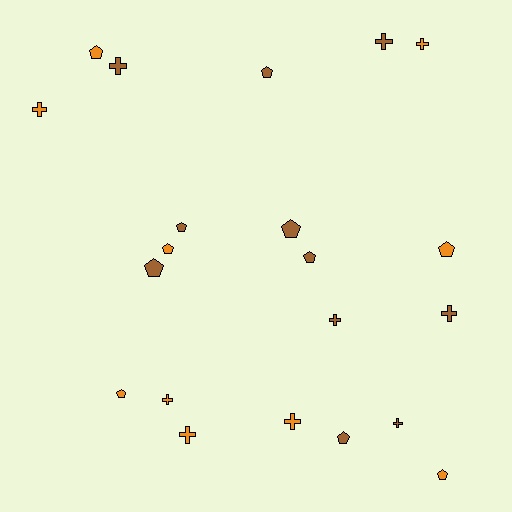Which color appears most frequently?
Brown, with 11 objects.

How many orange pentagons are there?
There are 5 orange pentagons.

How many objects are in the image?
There are 21 objects.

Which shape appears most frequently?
Pentagon, with 11 objects.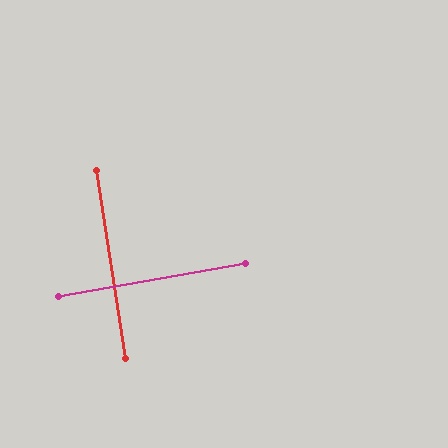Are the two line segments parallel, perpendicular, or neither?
Perpendicular — they meet at approximately 89°.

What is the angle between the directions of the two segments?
Approximately 89 degrees.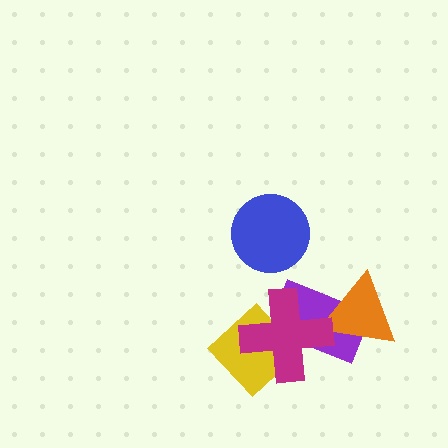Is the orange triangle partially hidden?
Yes, it is partially covered by another shape.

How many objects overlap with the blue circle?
0 objects overlap with the blue circle.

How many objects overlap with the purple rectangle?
3 objects overlap with the purple rectangle.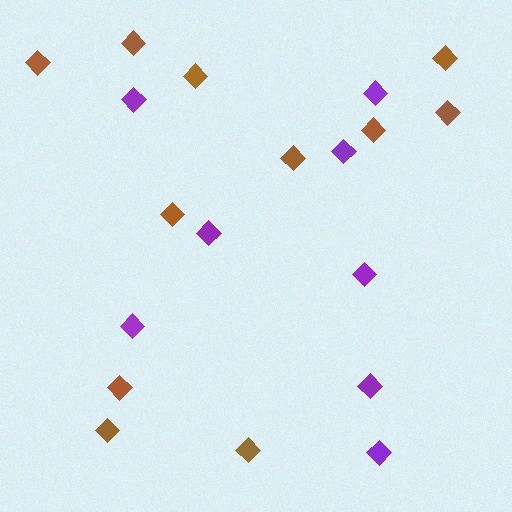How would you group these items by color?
There are 2 groups: one group of brown diamonds (11) and one group of purple diamonds (8).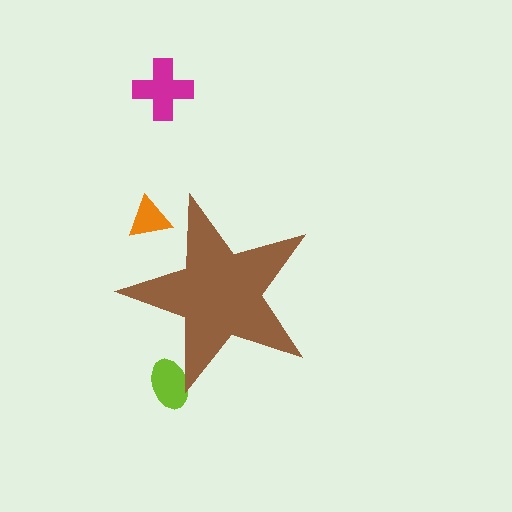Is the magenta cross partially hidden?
No, the magenta cross is fully visible.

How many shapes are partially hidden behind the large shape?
2 shapes are partially hidden.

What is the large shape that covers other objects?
A brown star.